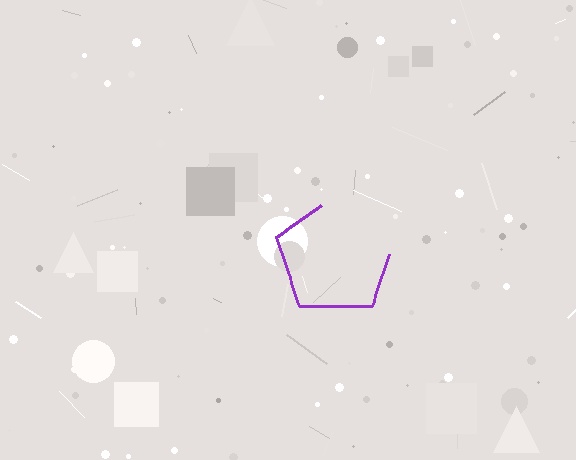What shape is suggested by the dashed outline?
The dashed outline suggests a pentagon.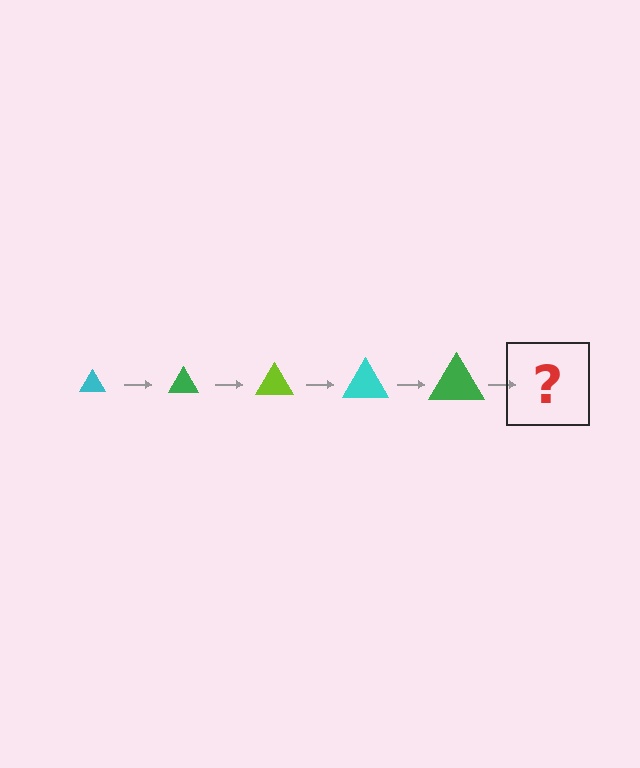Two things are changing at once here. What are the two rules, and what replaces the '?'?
The two rules are that the triangle grows larger each step and the color cycles through cyan, green, and lime. The '?' should be a lime triangle, larger than the previous one.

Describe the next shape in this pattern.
It should be a lime triangle, larger than the previous one.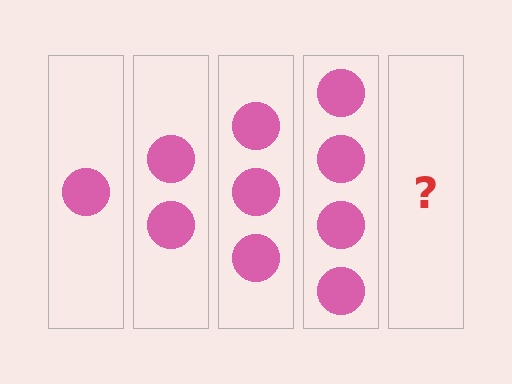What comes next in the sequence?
The next element should be 5 circles.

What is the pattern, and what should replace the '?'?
The pattern is that each step adds one more circle. The '?' should be 5 circles.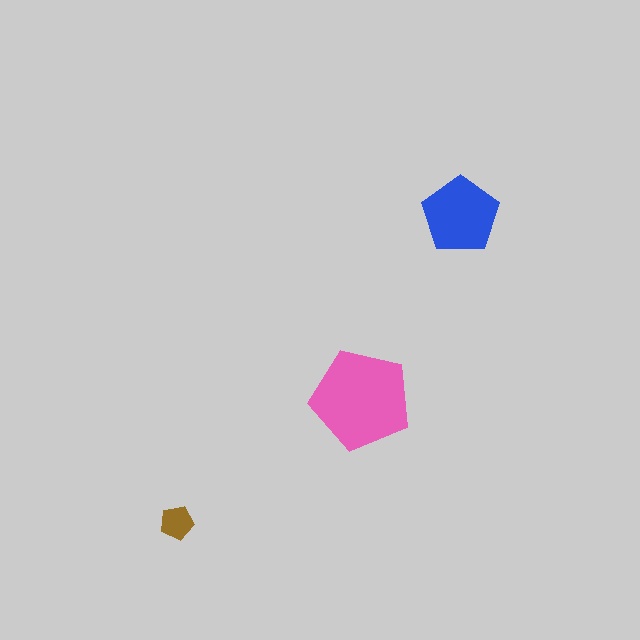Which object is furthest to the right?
The blue pentagon is rightmost.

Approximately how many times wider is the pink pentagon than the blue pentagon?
About 1.5 times wider.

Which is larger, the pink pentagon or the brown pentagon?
The pink one.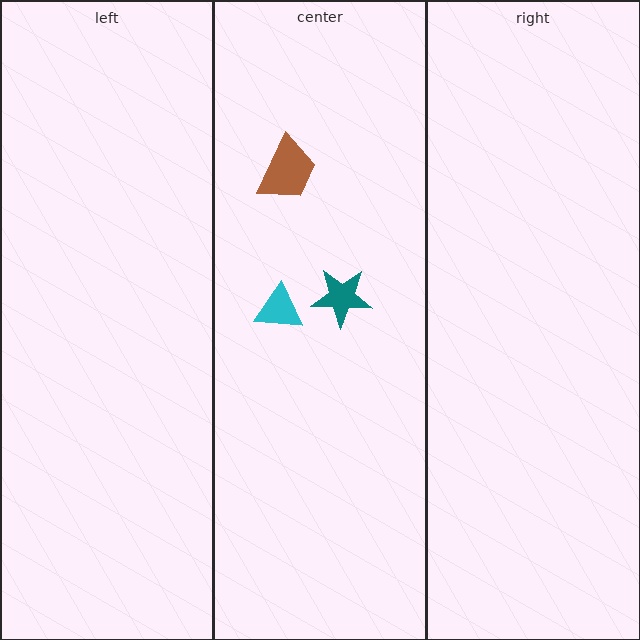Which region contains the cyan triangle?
The center region.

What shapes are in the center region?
The cyan triangle, the brown trapezoid, the teal star.